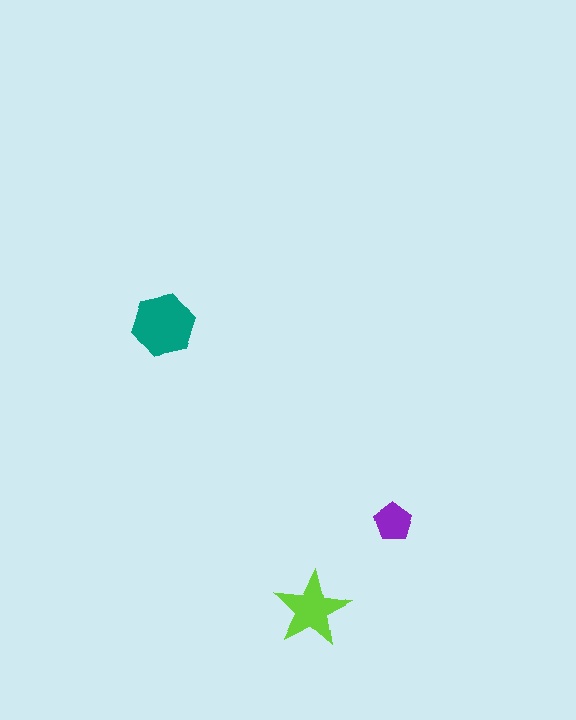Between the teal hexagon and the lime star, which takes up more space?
The teal hexagon.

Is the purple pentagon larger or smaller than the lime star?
Smaller.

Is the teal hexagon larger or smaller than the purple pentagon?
Larger.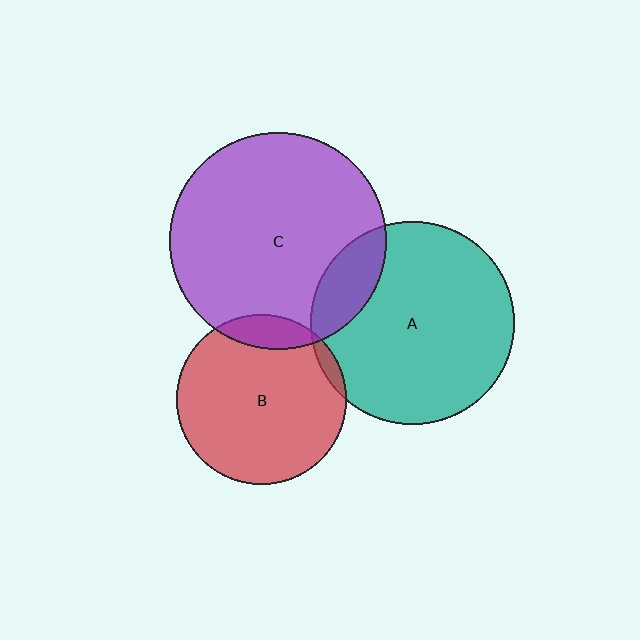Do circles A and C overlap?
Yes.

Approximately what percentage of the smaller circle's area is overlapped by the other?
Approximately 15%.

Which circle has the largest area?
Circle C (purple).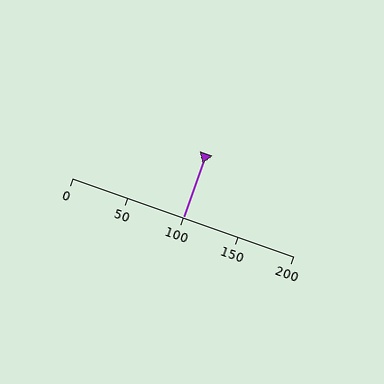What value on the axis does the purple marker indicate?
The marker indicates approximately 100.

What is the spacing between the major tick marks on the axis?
The major ticks are spaced 50 apart.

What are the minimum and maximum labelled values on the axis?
The axis runs from 0 to 200.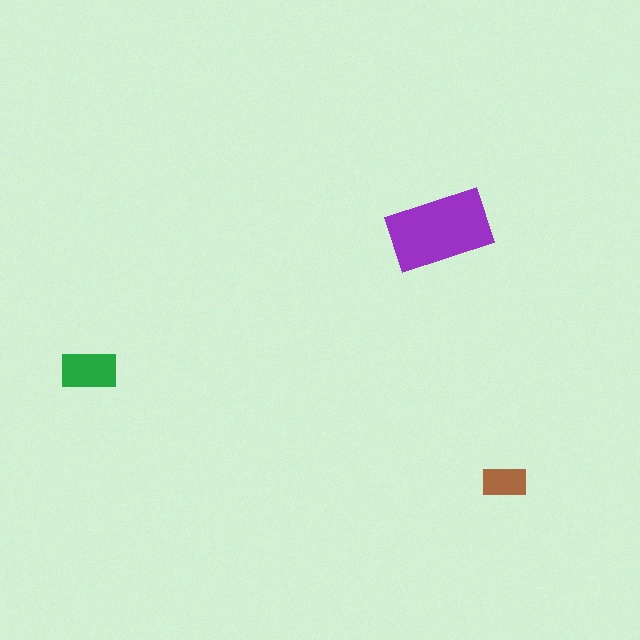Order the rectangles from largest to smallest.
the purple one, the green one, the brown one.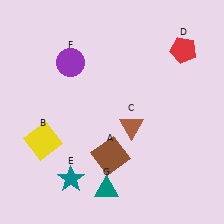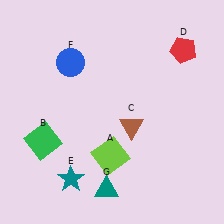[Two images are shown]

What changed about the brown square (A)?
In Image 1, A is brown. In Image 2, it changed to lime.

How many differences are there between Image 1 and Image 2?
There are 3 differences between the two images.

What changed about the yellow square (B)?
In Image 1, B is yellow. In Image 2, it changed to green.